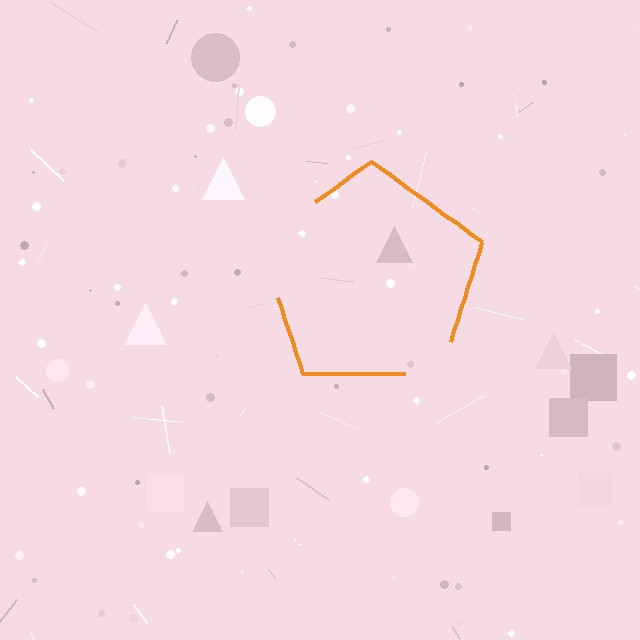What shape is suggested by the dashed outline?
The dashed outline suggests a pentagon.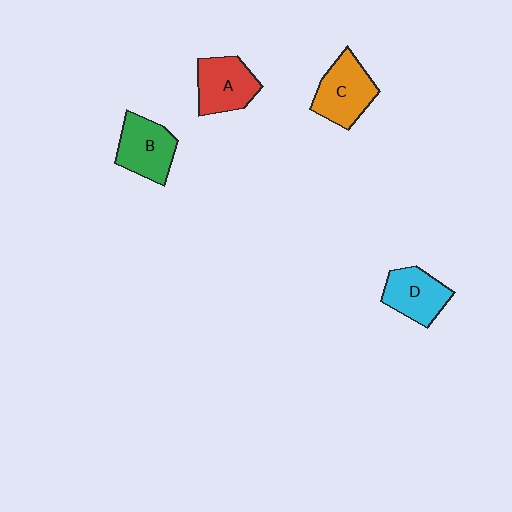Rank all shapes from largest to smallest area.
From largest to smallest: C (orange), B (green), A (red), D (cyan).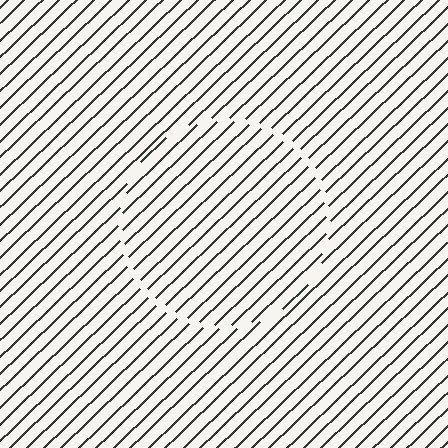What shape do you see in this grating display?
An illusory circle. The interior of the shape contains the same grating, shifted by half a period — the contour is defined by the phase discontinuity where line-ends from the inner and outer gratings abut.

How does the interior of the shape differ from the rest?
The interior of the shape contains the same grating, shifted by half a period — the contour is defined by the phase discontinuity where line-ends from the inner and outer gratings abut.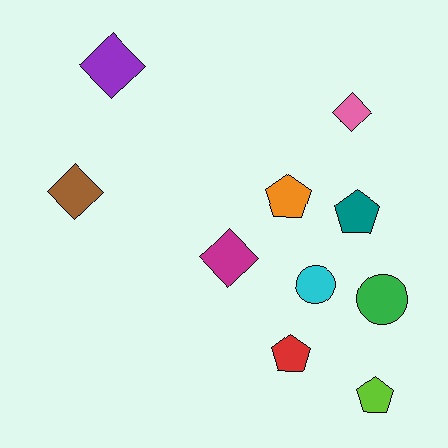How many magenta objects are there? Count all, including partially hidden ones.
There is 1 magenta object.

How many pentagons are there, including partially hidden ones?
There are 4 pentagons.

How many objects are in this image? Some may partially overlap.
There are 10 objects.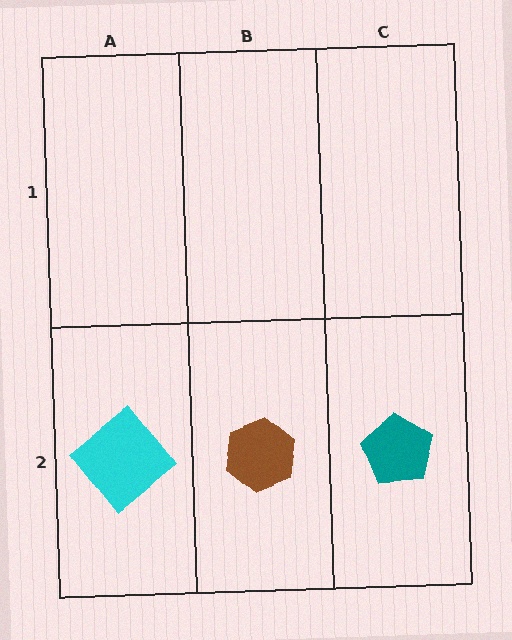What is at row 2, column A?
A cyan diamond.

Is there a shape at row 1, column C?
No, that cell is empty.